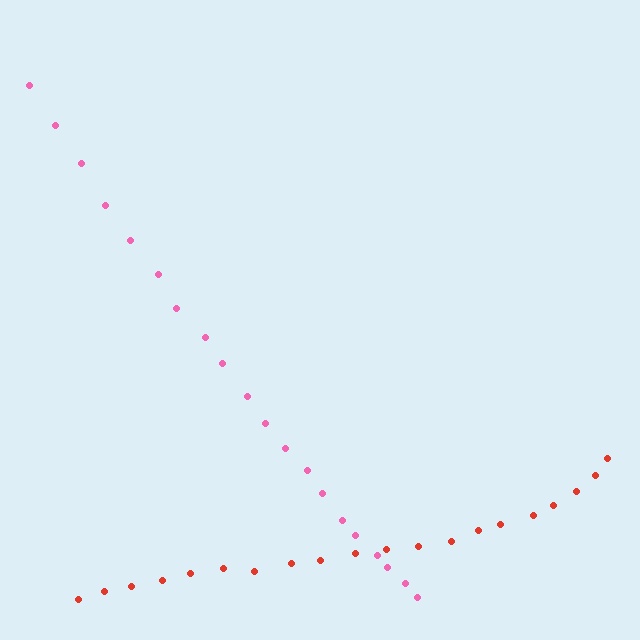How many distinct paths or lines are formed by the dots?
There are 2 distinct paths.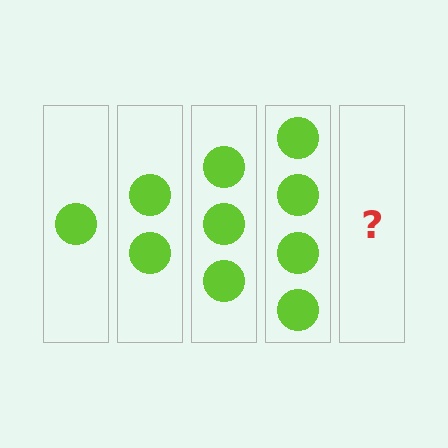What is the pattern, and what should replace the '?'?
The pattern is that each step adds one more circle. The '?' should be 5 circles.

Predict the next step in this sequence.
The next step is 5 circles.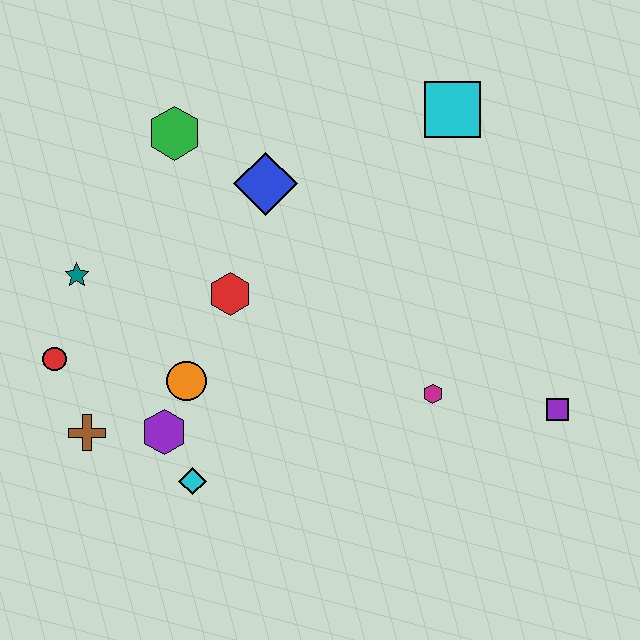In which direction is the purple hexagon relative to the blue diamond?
The purple hexagon is below the blue diamond.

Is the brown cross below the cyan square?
Yes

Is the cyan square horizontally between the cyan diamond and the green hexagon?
No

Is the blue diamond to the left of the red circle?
No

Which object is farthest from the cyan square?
The brown cross is farthest from the cyan square.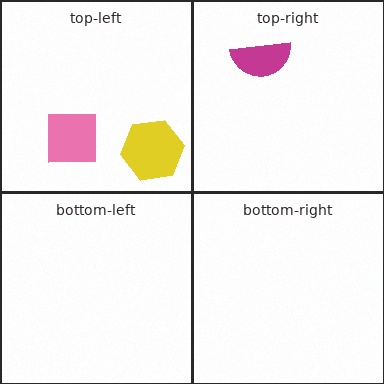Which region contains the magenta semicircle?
The top-right region.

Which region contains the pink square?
The top-left region.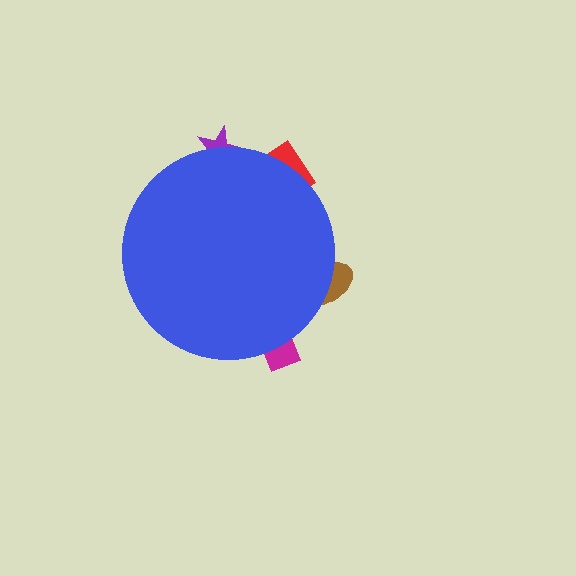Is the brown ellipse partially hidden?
Yes, the brown ellipse is partially hidden behind the blue circle.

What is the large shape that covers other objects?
A blue circle.